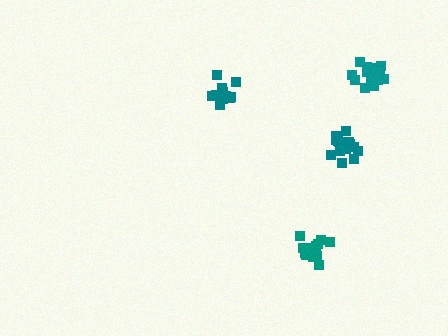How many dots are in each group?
Group 1: 14 dots, Group 2: 19 dots, Group 3: 18 dots, Group 4: 17 dots (68 total).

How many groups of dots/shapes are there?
There are 4 groups.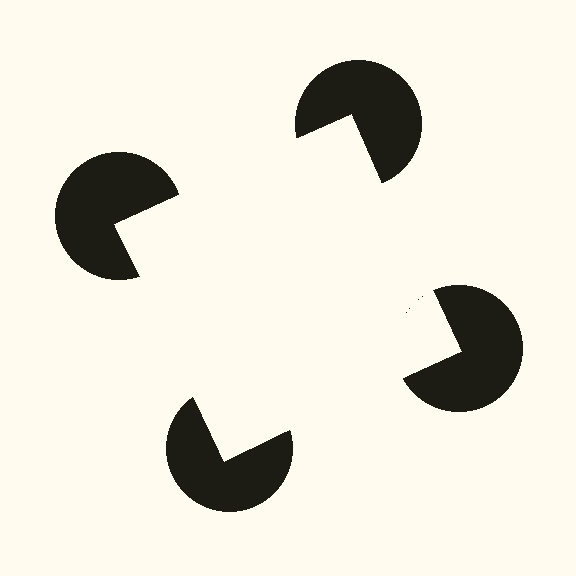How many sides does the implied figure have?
4 sides.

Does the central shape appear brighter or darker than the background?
It typically appears slightly brighter than the background, even though no actual brightness change is drawn.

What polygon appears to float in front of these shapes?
An illusory square — its edges are inferred from the aligned wedge cuts in the pac-man discs, not physically drawn.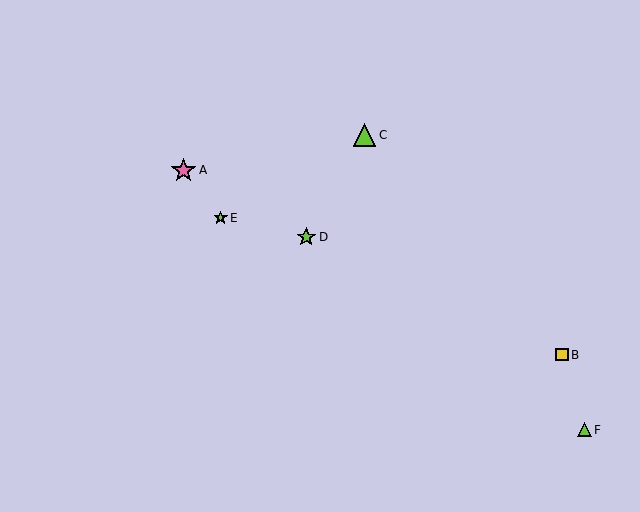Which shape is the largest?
The pink star (labeled A) is the largest.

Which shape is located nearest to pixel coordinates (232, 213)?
The lime star (labeled E) at (221, 218) is nearest to that location.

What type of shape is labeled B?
Shape B is a yellow square.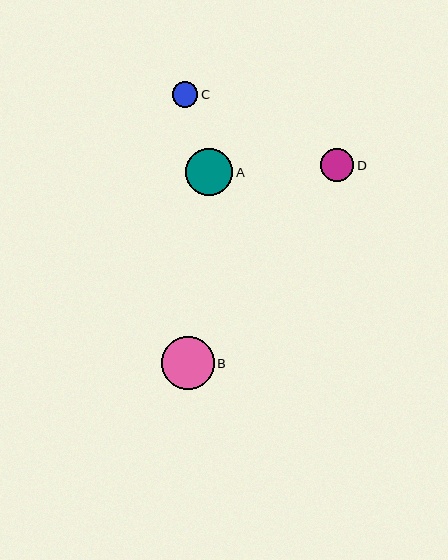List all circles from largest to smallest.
From largest to smallest: B, A, D, C.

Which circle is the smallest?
Circle C is the smallest with a size of approximately 26 pixels.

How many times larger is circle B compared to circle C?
Circle B is approximately 2.1 times the size of circle C.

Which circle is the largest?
Circle B is the largest with a size of approximately 53 pixels.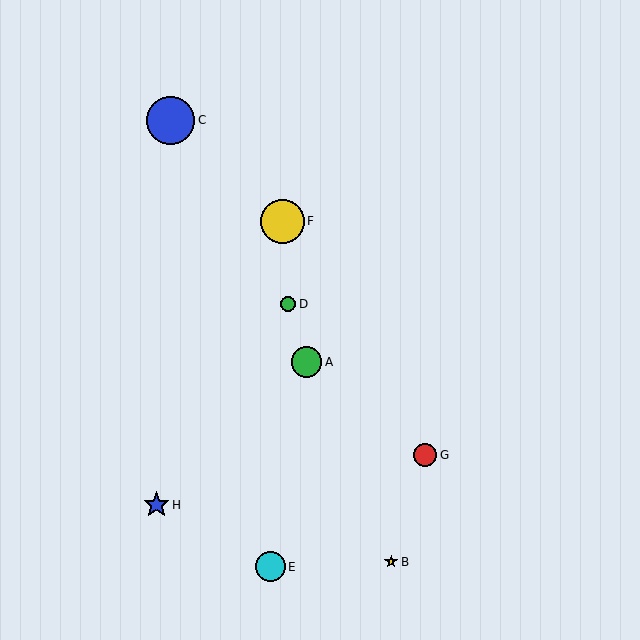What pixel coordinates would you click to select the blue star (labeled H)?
Click at (156, 505) to select the blue star H.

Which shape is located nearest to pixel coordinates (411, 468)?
The red circle (labeled G) at (425, 455) is nearest to that location.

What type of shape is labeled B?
Shape B is a yellow star.